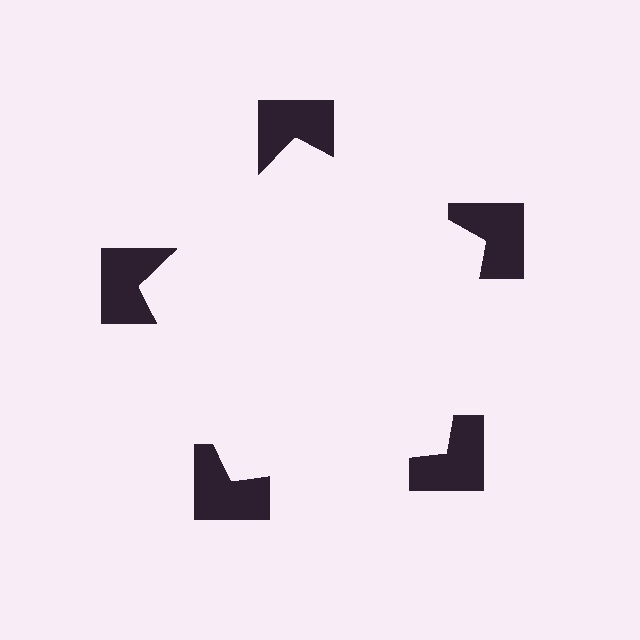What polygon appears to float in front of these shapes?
An illusory pentagon — its edges are inferred from the aligned wedge cuts in the notched squares, not physically drawn.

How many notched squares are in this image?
There are 5 — one at each vertex of the illusory pentagon.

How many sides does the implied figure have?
5 sides.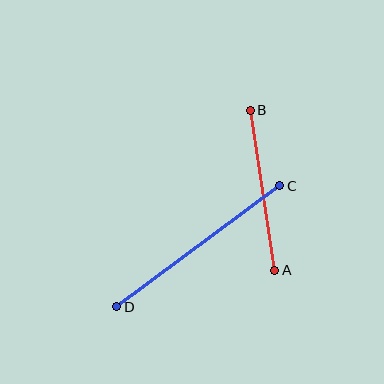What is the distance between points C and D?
The distance is approximately 203 pixels.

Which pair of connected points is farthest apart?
Points C and D are farthest apart.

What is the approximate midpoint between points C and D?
The midpoint is at approximately (198, 246) pixels.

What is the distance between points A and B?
The distance is approximately 162 pixels.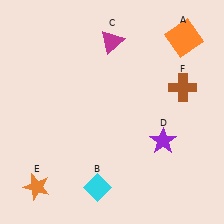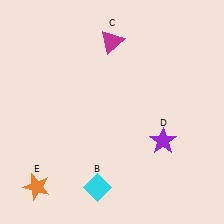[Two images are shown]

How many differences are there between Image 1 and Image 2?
There are 2 differences between the two images.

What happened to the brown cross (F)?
The brown cross (F) was removed in Image 2. It was in the top-right area of Image 1.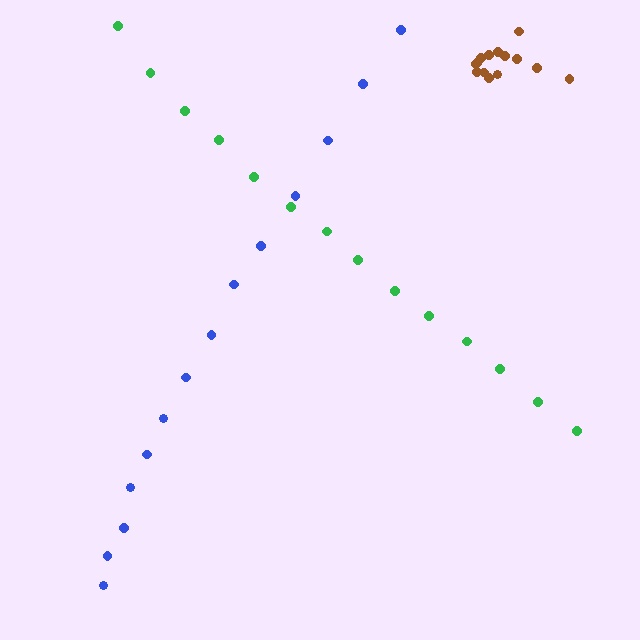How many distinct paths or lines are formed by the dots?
There are 3 distinct paths.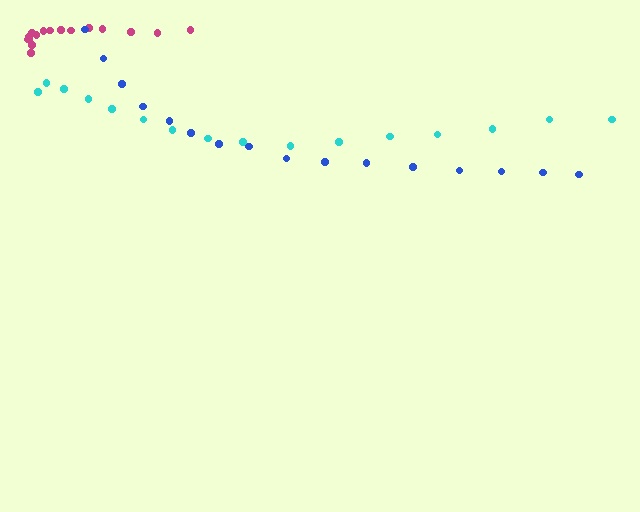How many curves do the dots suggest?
There are 3 distinct paths.